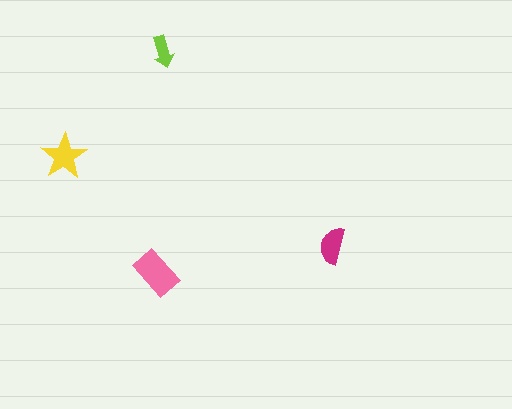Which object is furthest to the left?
The yellow star is leftmost.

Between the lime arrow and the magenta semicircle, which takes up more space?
The magenta semicircle.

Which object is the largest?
The pink rectangle.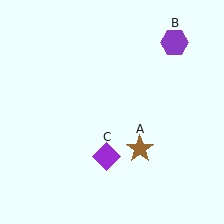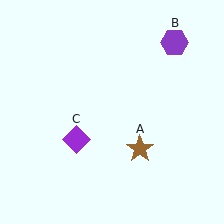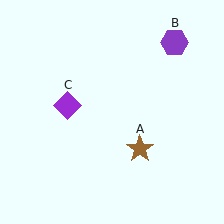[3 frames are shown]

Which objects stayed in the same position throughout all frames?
Brown star (object A) and purple hexagon (object B) remained stationary.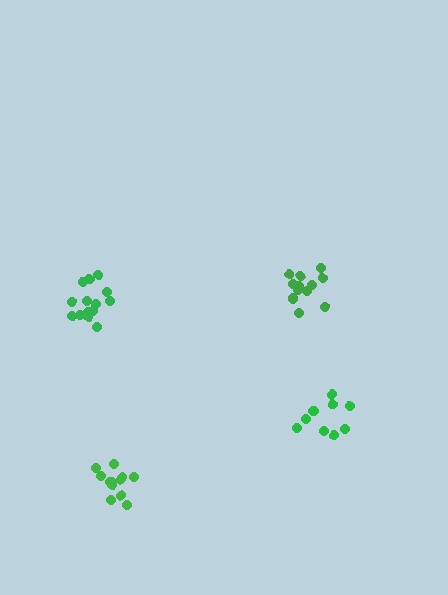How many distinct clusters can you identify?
There are 4 distinct clusters.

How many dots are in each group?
Group 1: 12 dots, Group 2: 12 dots, Group 3: 9 dots, Group 4: 14 dots (47 total).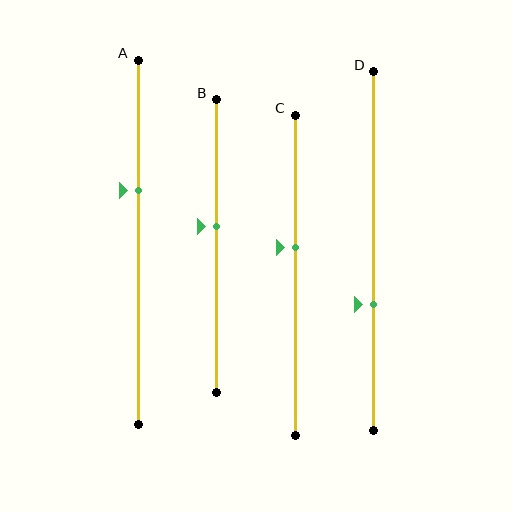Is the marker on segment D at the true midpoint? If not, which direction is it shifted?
No, the marker on segment D is shifted downward by about 15% of the segment length.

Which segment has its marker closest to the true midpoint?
Segment B has its marker closest to the true midpoint.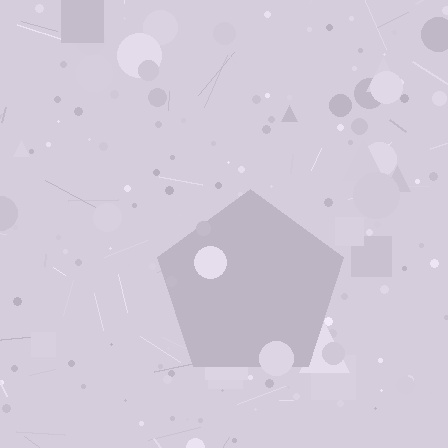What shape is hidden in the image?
A pentagon is hidden in the image.